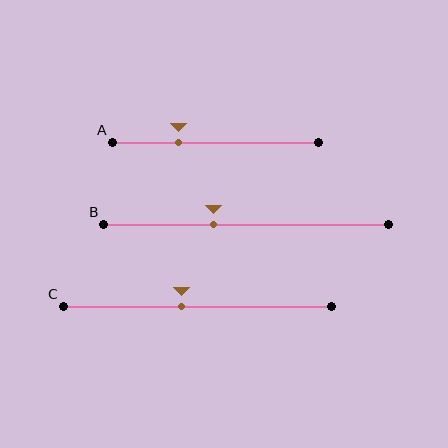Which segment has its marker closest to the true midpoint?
Segment C has its marker closest to the true midpoint.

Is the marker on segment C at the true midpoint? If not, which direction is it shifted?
No, the marker on segment C is shifted to the left by about 6% of the segment length.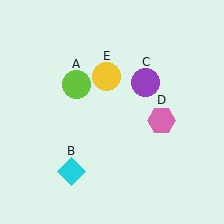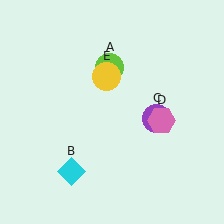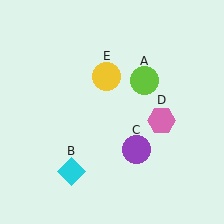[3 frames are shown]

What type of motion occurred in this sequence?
The lime circle (object A), purple circle (object C) rotated clockwise around the center of the scene.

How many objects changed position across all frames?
2 objects changed position: lime circle (object A), purple circle (object C).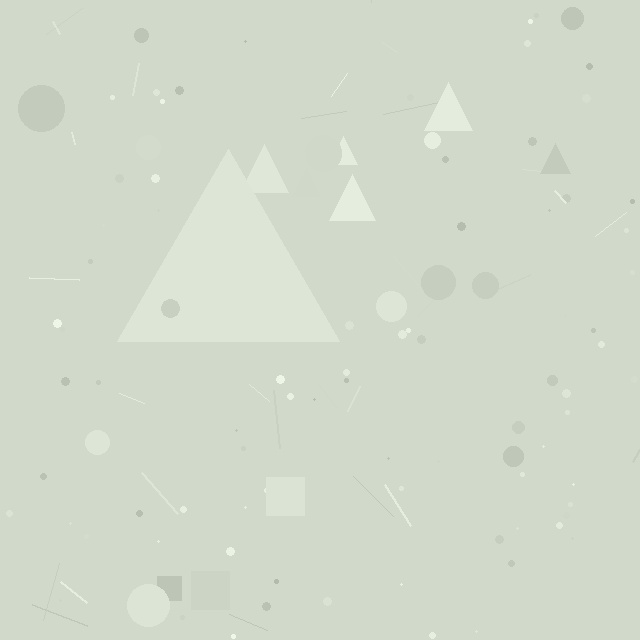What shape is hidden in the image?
A triangle is hidden in the image.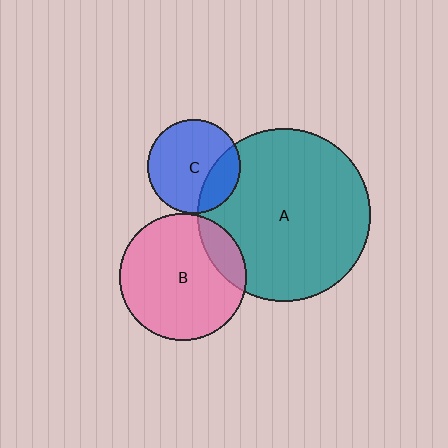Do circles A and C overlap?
Yes.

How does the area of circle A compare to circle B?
Approximately 1.8 times.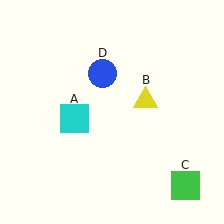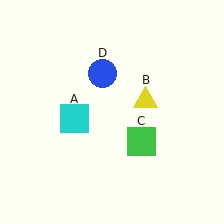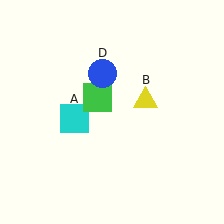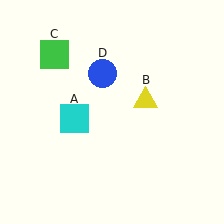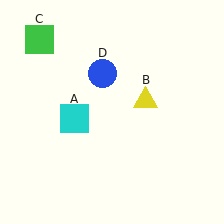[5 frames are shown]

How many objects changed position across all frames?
1 object changed position: green square (object C).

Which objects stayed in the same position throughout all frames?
Cyan square (object A) and yellow triangle (object B) and blue circle (object D) remained stationary.